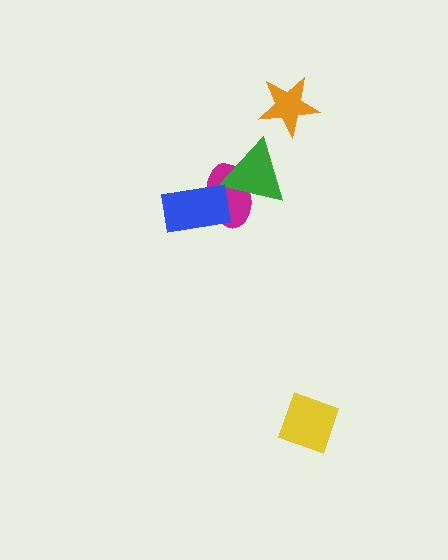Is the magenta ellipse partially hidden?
Yes, it is partially covered by another shape.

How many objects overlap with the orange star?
0 objects overlap with the orange star.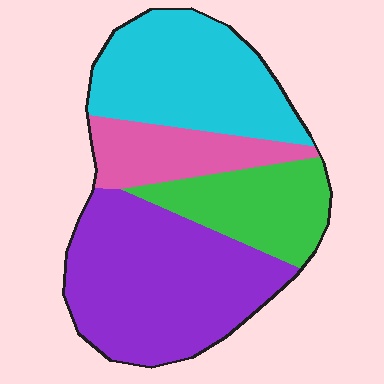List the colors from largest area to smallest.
From largest to smallest: purple, cyan, green, pink.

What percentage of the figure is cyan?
Cyan covers around 30% of the figure.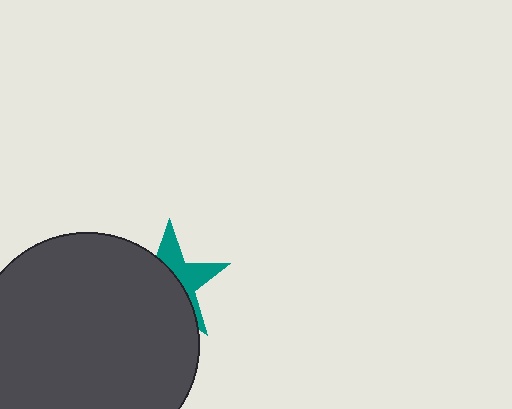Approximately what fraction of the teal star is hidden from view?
Roughly 61% of the teal star is hidden behind the dark gray circle.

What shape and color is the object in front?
The object in front is a dark gray circle.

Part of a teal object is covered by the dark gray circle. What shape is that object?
It is a star.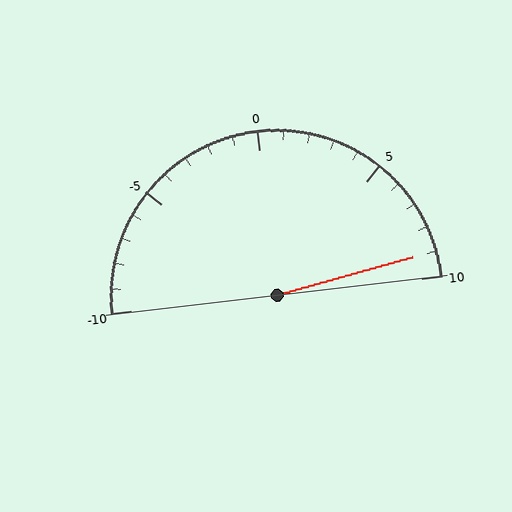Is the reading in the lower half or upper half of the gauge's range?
The reading is in the upper half of the range (-10 to 10).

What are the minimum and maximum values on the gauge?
The gauge ranges from -10 to 10.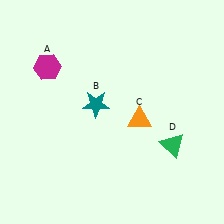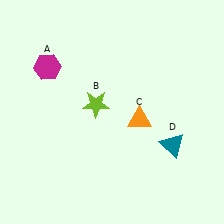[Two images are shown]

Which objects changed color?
B changed from teal to lime. D changed from green to teal.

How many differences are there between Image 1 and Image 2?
There are 2 differences between the two images.